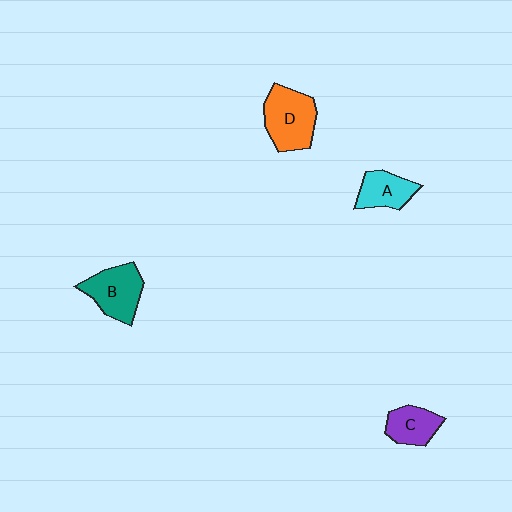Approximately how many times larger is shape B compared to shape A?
Approximately 1.4 times.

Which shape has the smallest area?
Shape C (purple).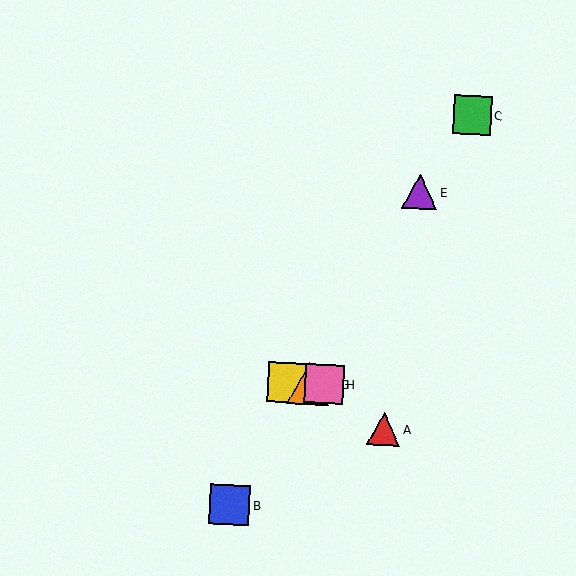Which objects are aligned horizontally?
Objects D, F, G, H are aligned horizontally.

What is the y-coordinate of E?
Object E is at y≈192.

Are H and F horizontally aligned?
Yes, both are at y≈384.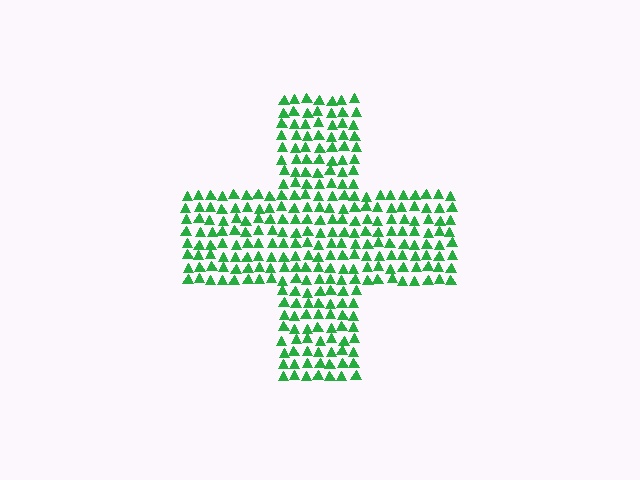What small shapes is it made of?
It is made of small triangles.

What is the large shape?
The large shape is a cross.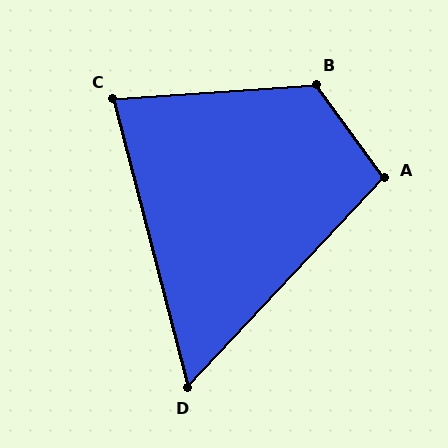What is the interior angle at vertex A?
Approximately 100 degrees (obtuse).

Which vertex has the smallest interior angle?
D, at approximately 58 degrees.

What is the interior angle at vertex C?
Approximately 80 degrees (acute).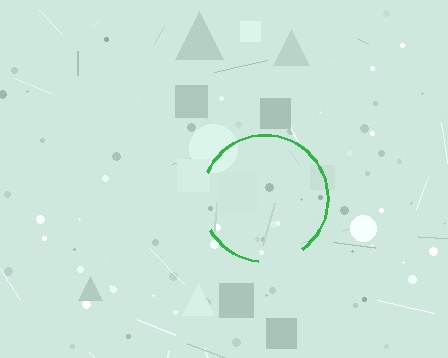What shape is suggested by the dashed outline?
The dashed outline suggests a circle.